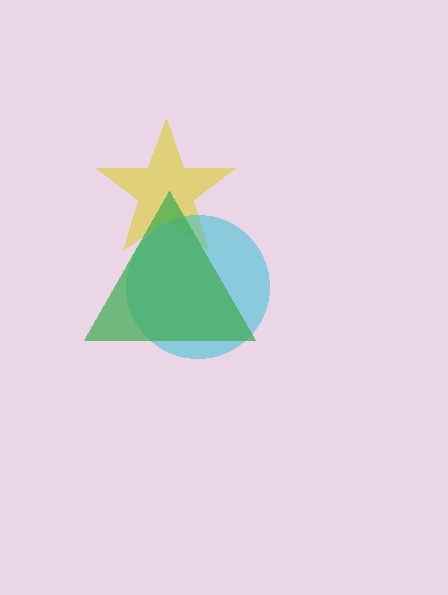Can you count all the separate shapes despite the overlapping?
Yes, there are 3 separate shapes.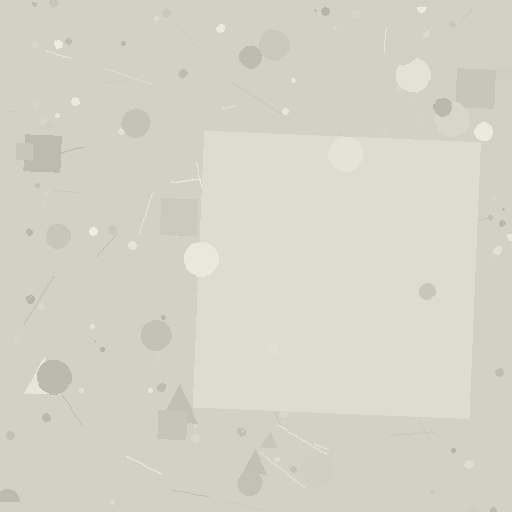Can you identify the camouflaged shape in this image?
The camouflaged shape is a square.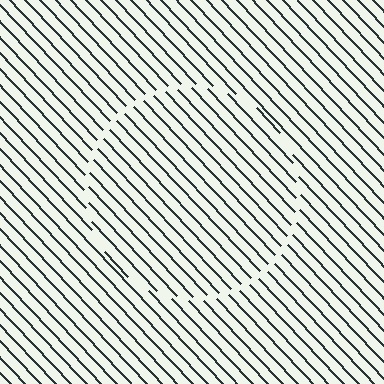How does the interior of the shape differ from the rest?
The interior of the shape contains the same grating, shifted by half a period — the contour is defined by the phase discontinuity where line-ends from the inner and outer gratings abut.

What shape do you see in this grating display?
An illusory circle. The interior of the shape contains the same grating, shifted by half a period — the contour is defined by the phase discontinuity where line-ends from the inner and outer gratings abut.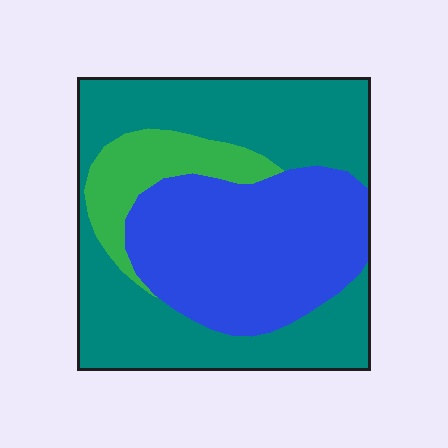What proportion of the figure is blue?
Blue covers roughly 35% of the figure.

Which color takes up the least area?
Green, at roughly 10%.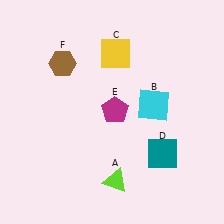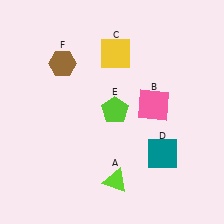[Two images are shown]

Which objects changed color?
B changed from cyan to pink. E changed from magenta to lime.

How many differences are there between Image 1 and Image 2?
There are 2 differences between the two images.